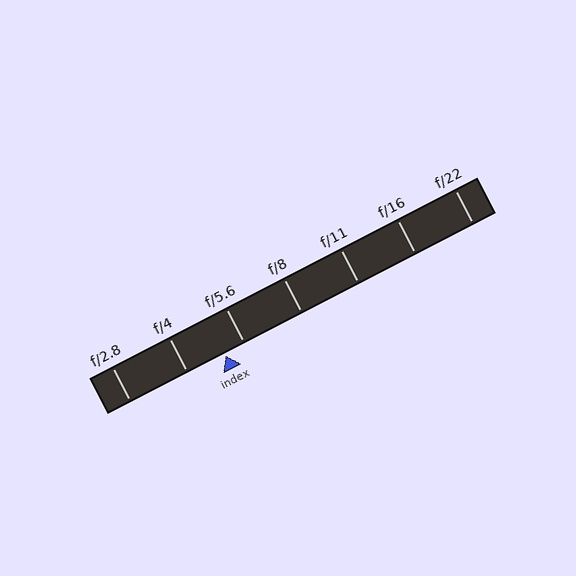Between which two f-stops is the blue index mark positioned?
The index mark is between f/4 and f/5.6.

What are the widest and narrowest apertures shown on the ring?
The widest aperture shown is f/2.8 and the narrowest is f/22.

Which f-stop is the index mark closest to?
The index mark is closest to f/5.6.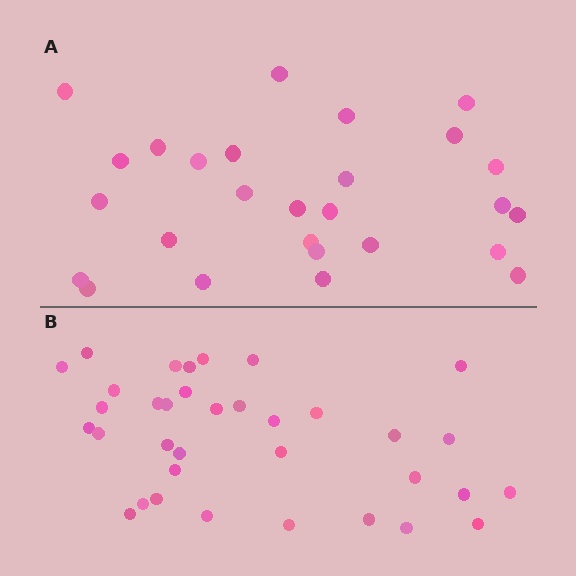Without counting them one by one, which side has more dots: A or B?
Region B (the bottom region) has more dots.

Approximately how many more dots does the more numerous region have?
Region B has roughly 8 or so more dots than region A.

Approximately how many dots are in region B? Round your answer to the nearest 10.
About 40 dots. (The exact count is 35, which rounds to 40.)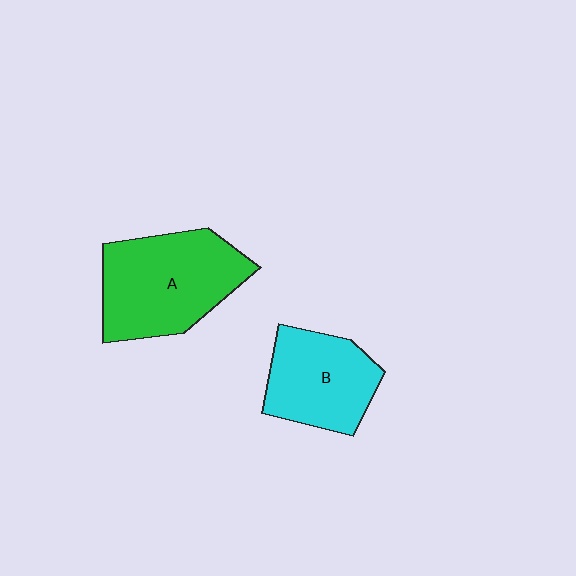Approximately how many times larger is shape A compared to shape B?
Approximately 1.3 times.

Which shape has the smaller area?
Shape B (cyan).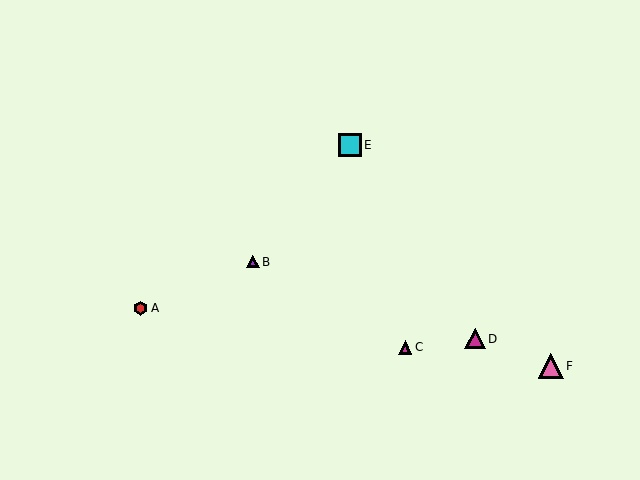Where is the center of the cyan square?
The center of the cyan square is at (350, 145).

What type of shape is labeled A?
Shape A is a red hexagon.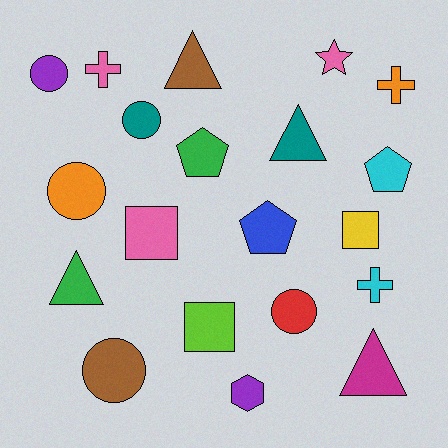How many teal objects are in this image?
There are 2 teal objects.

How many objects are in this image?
There are 20 objects.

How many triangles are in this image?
There are 4 triangles.